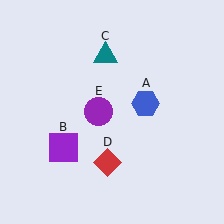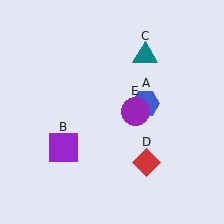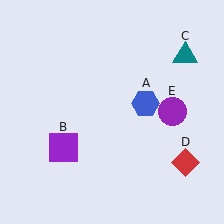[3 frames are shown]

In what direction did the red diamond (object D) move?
The red diamond (object D) moved right.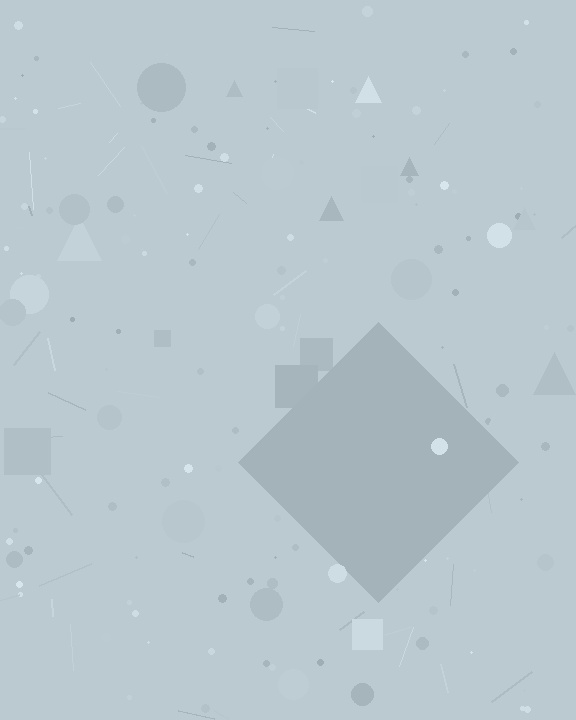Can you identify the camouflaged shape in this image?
The camouflaged shape is a diamond.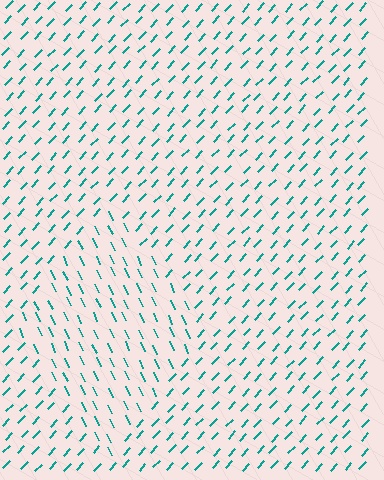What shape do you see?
I see a diamond.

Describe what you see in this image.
The image is filled with small teal line segments. A diamond region in the image has lines oriented differently from the surrounding lines, creating a visible texture boundary.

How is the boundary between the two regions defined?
The boundary is defined purely by a change in line orientation (approximately 67 degrees difference). All lines are the same color and thickness.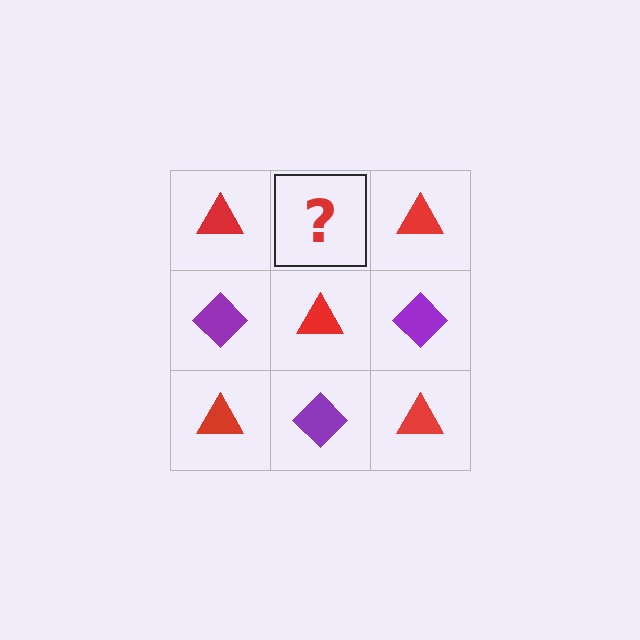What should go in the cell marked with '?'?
The missing cell should contain a purple diamond.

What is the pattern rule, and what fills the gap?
The rule is that it alternates red triangle and purple diamond in a checkerboard pattern. The gap should be filled with a purple diamond.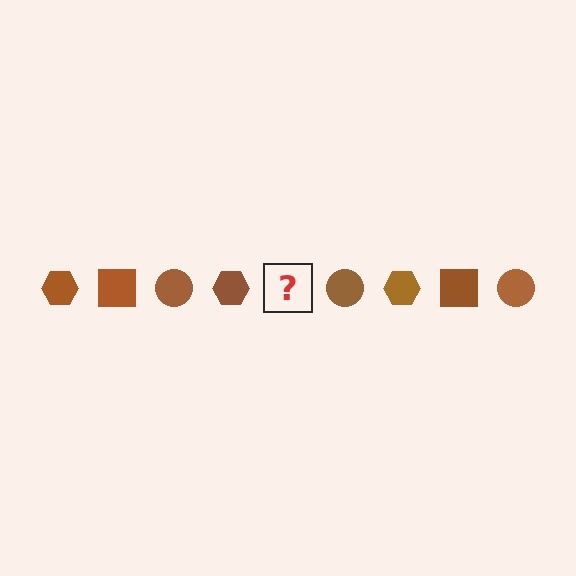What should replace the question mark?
The question mark should be replaced with a brown square.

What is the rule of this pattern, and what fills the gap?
The rule is that the pattern cycles through hexagon, square, circle shapes in brown. The gap should be filled with a brown square.